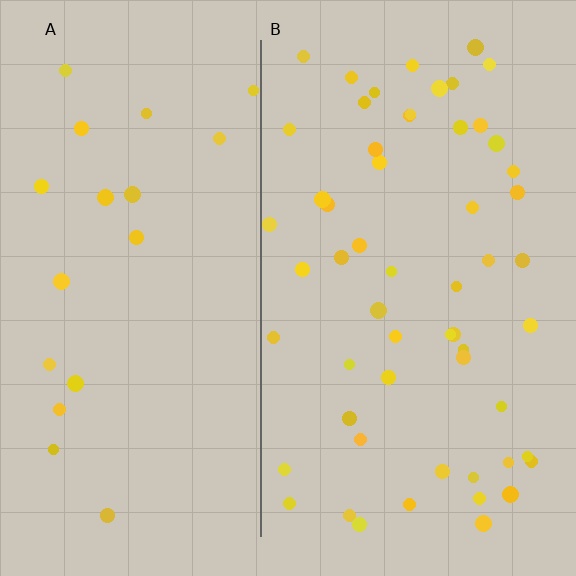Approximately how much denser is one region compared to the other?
Approximately 3.0× — region B over region A.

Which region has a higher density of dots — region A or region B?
B (the right).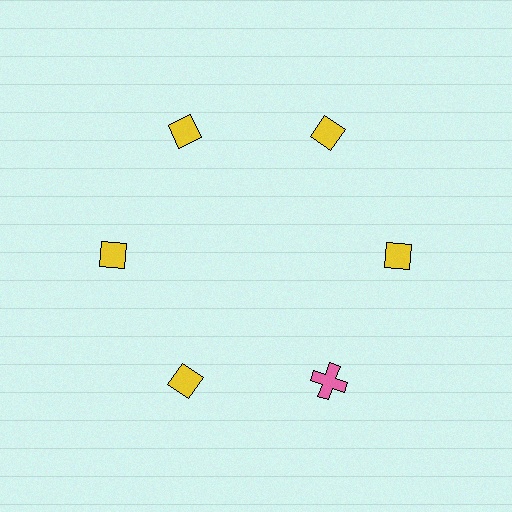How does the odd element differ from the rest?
It differs in both color (pink instead of yellow) and shape (cross instead of diamond).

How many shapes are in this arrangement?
There are 6 shapes arranged in a ring pattern.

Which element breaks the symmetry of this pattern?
The pink cross at roughly the 5 o'clock position breaks the symmetry. All other shapes are yellow diamonds.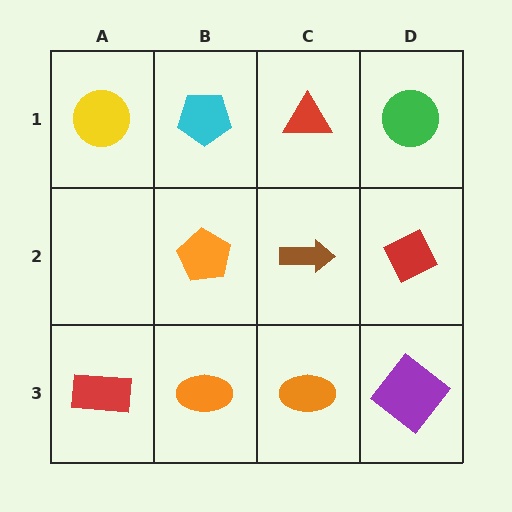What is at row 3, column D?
A purple diamond.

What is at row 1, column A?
A yellow circle.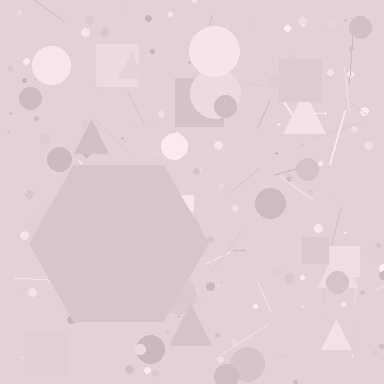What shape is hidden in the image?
A hexagon is hidden in the image.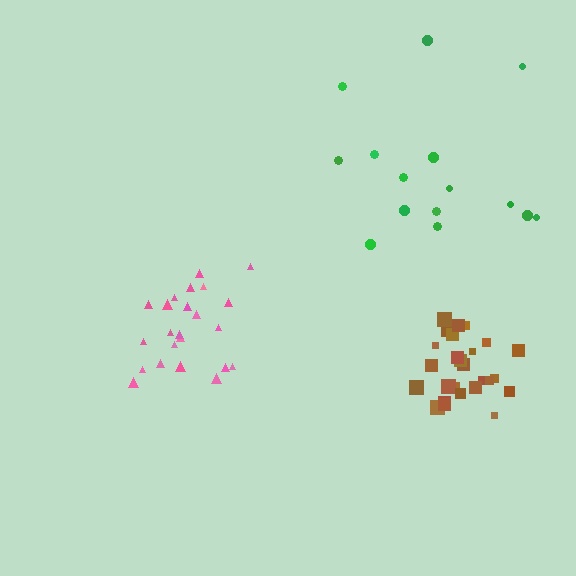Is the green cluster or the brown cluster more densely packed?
Brown.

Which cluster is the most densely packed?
Brown.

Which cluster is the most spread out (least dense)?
Green.